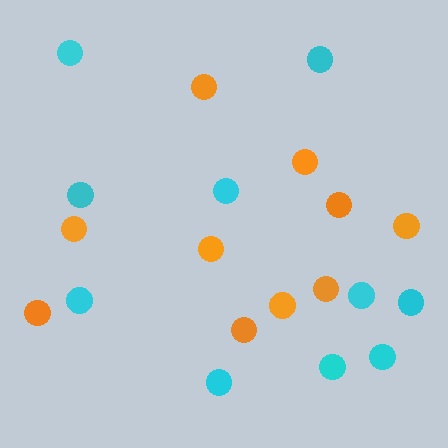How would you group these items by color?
There are 2 groups: one group of cyan circles (10) and one group of orange circles (10).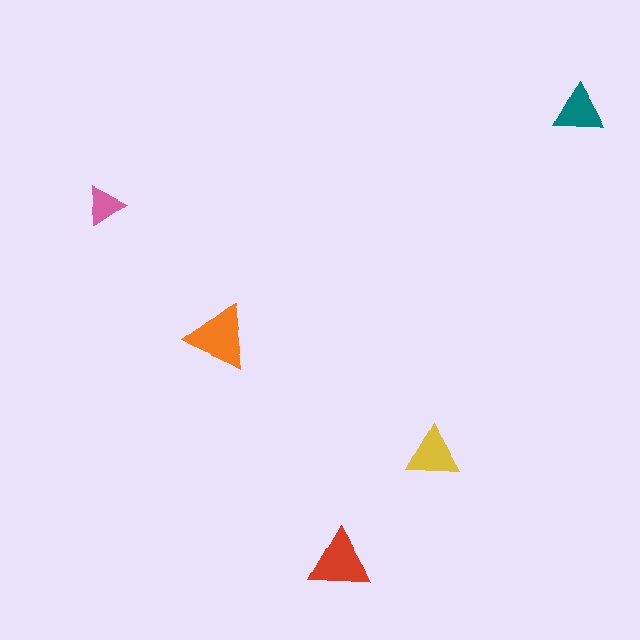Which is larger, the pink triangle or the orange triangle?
The orange one.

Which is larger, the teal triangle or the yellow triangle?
The yellow one.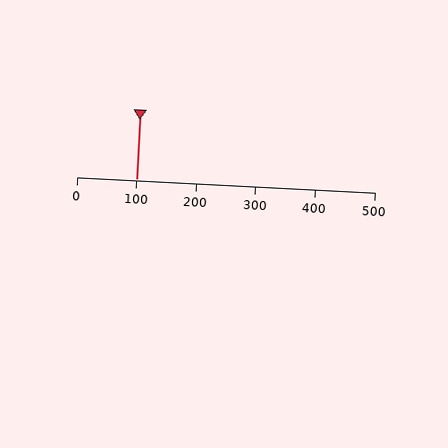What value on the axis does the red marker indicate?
The marker indicates approximately 100.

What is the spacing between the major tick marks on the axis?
The major ticks are spaced 100 apart.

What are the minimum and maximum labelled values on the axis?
The axis runs from 0 to 500.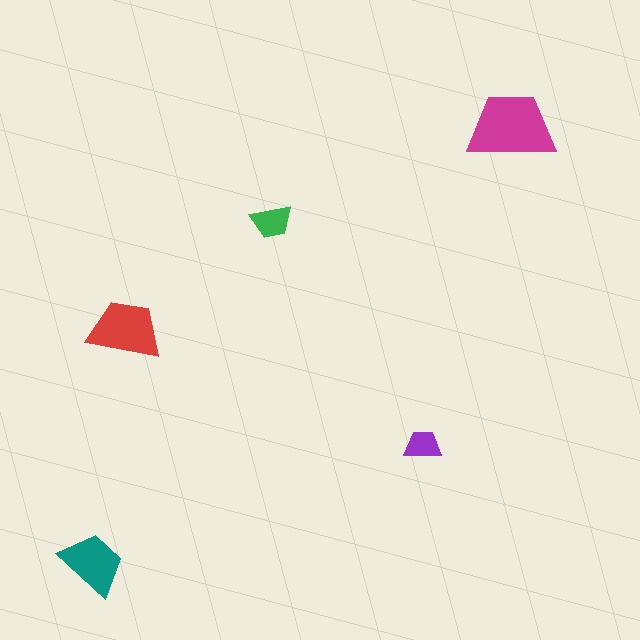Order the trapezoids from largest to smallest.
the magenta one, the red one, the teal one, the green one, the purple one.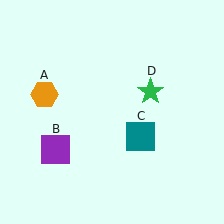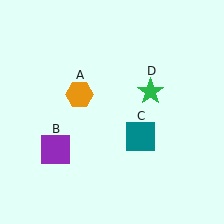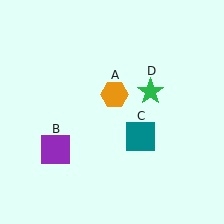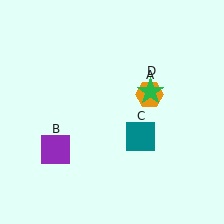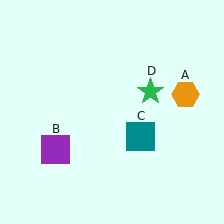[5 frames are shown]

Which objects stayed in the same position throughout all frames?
Purple square (object B) and teal square (object C) and green star (object D) remained stationary.